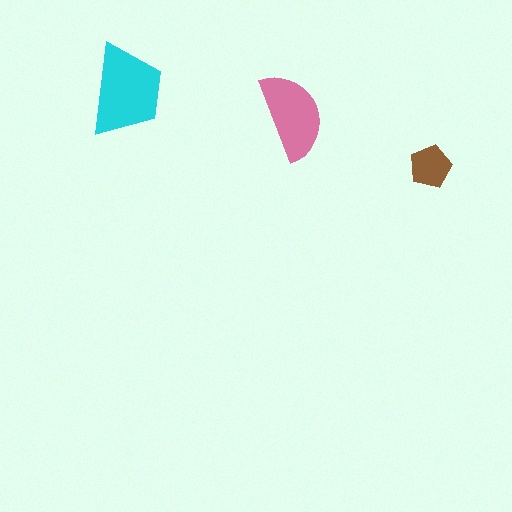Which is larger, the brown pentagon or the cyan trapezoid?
The cyan trapezoid.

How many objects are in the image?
There are 3 objects in the image.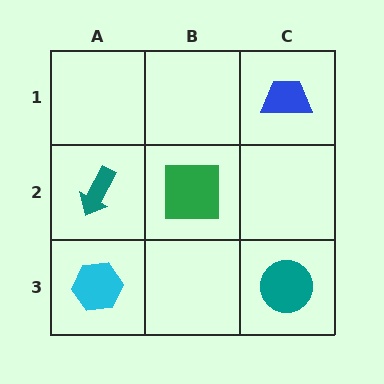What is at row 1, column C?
A blue trapezoid.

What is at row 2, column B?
A green square.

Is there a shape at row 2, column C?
No, that cell is empty.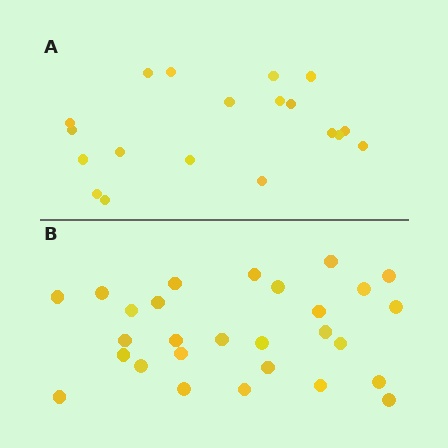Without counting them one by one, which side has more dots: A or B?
Region B (the bottom region) has more dots.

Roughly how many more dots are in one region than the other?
Region B has roughly 8 or so more dots than region A.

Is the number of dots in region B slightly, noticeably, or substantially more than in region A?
Region B has substantially more. The ratio is roughly 1.5 to 1.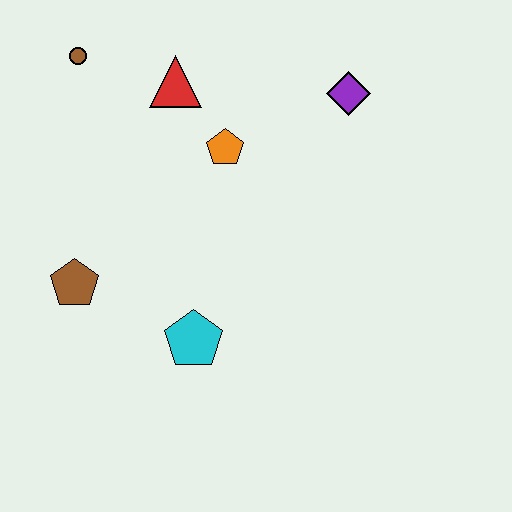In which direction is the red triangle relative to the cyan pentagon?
The red triangle is above the cyan pentagon.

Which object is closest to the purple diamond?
The orange pentagon is closest to the purple diamond.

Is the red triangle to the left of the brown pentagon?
No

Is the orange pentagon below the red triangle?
Yes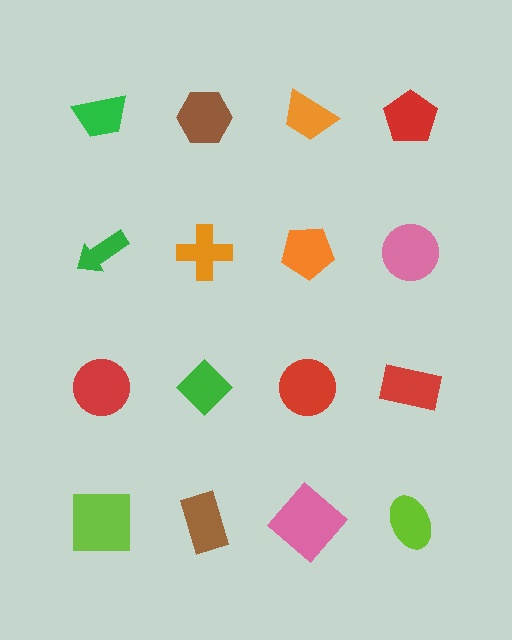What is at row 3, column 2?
A green diamond.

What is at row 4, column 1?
A lime square.